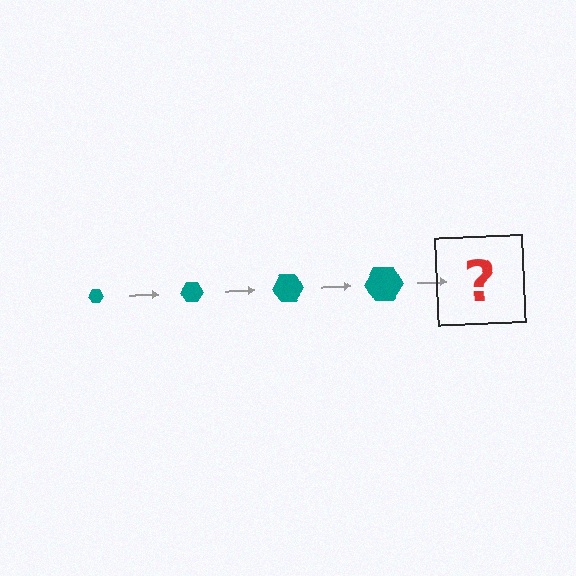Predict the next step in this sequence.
The next step is a teal hexagon, larger than the previous one.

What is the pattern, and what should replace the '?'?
The pattern is that the hexagon gets progressively larger each step. The '?' should be a teal hexagon, larger than the previous one.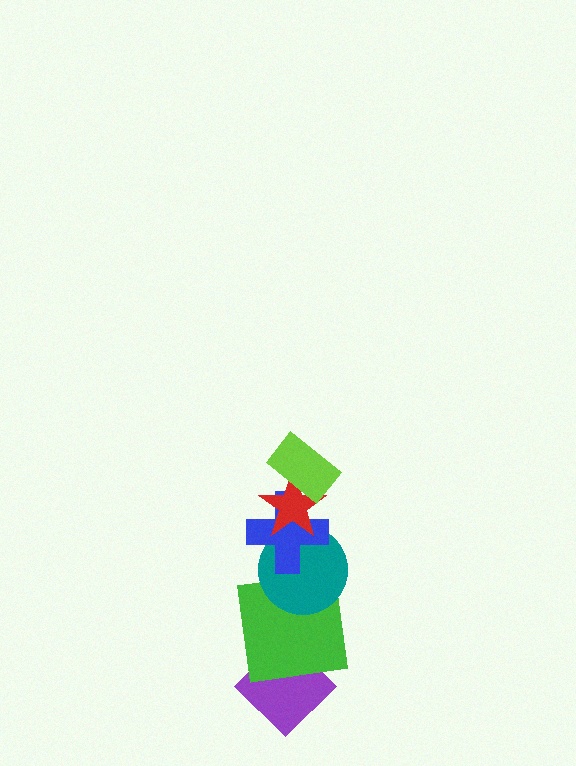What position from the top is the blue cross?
The blue cross is 3rd from the top.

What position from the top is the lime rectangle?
The lime rectangle is 1st from the top.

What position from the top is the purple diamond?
The purple diamond is 6th from the top.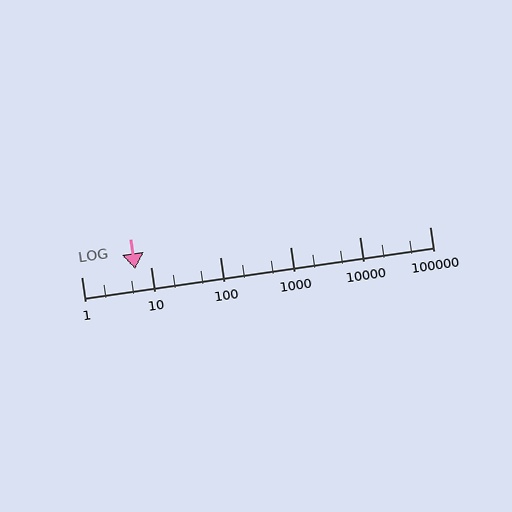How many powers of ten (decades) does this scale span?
The scale spans 5 decades, from 1 to 100000.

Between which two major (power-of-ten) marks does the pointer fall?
The pointer is between 1 and 10.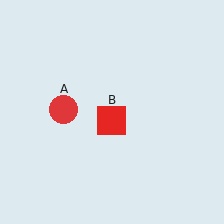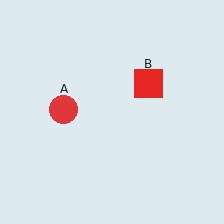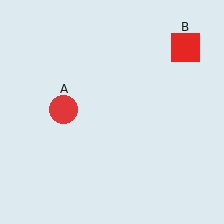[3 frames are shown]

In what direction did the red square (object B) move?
The red square (object B) moved up and to the right.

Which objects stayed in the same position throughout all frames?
Red circle (object A) remained stationary.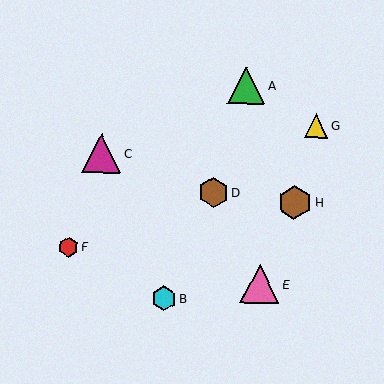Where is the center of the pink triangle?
The center of the pink triangle is at (259, 284).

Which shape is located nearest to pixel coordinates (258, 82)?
The green triangle (labeled A) at (246, 86) is nearest to that location.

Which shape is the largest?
The pink triangle (labeled E) is the largest.